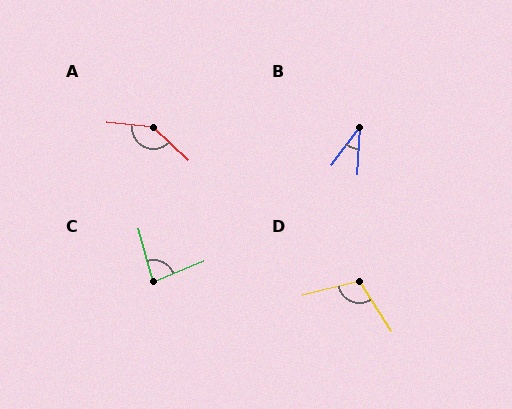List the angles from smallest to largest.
B (33°), C (83°), D (109°), A (142°).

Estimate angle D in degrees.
Approximately 109 degrees.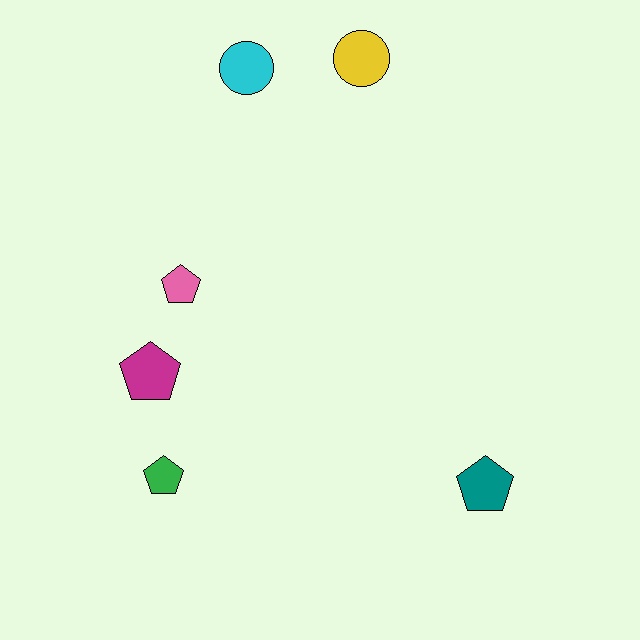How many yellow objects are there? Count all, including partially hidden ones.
There is 1 yellow object.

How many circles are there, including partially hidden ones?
There are 2 circles.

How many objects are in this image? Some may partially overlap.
There are 6 objects.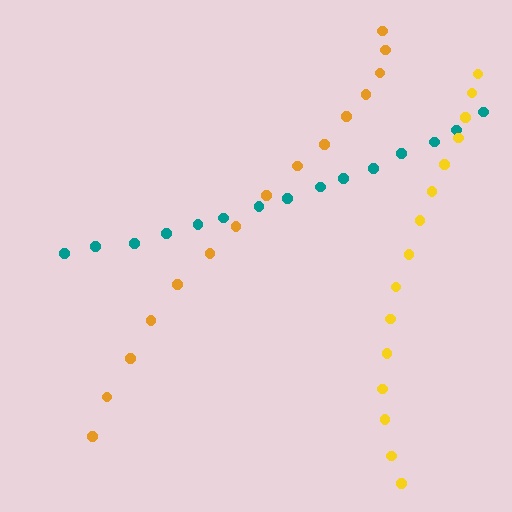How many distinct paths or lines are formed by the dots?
There are 3 distinct paths.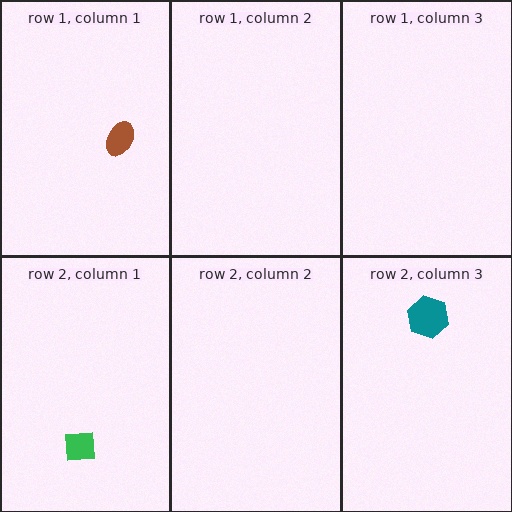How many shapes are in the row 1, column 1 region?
1.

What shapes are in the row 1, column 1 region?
The brown ellipse.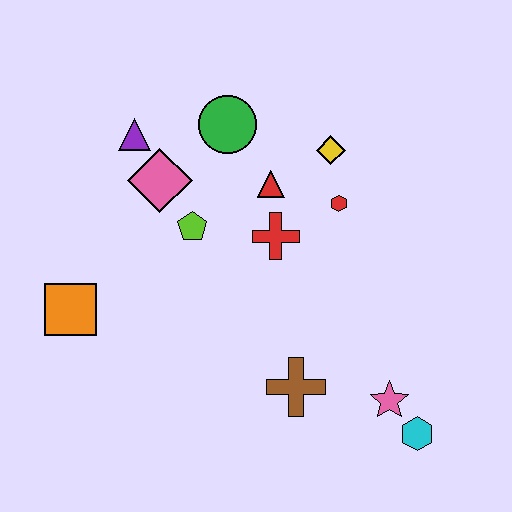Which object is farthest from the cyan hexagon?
The purple triangle is farthest from the cyan hexagon.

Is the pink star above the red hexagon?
No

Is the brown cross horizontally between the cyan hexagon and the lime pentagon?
Yes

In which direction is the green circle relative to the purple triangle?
The green circle is to the right of the purple triangle.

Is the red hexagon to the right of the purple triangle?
Yes